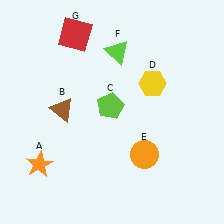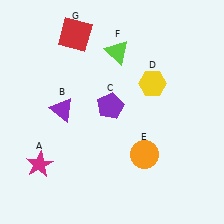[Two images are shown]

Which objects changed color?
A changed from orange to magenta. B changed from brown to purple. C changed from lime to purple.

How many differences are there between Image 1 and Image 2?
There are 3 differences between the two images.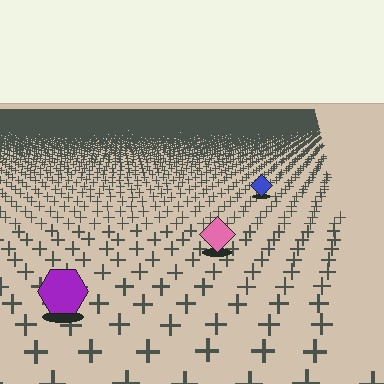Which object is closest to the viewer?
The purple hexagon is closest. The texture marks near it are larger and more spread out.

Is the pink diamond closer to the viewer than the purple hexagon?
No. The purple hexagon is closer — you can tell from the texture gradient: the ground texture is coarser near it.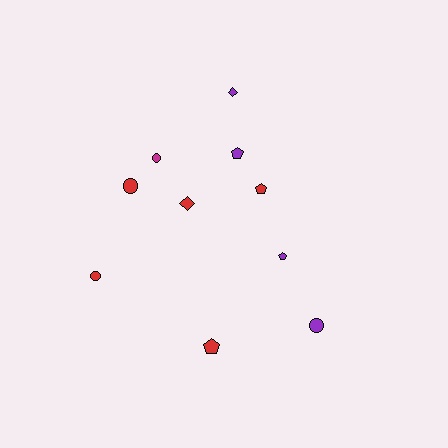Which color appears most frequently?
Red, with 5 objects.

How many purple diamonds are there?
There is 1 purple diamond.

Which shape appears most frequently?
Pentagon, with 4 objects.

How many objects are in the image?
There are 10 objects.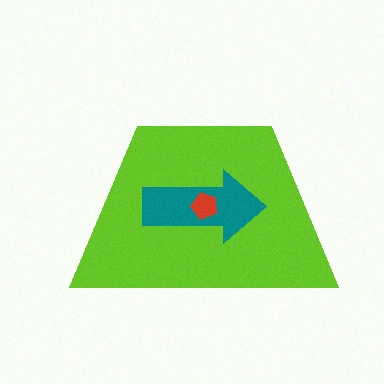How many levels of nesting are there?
3.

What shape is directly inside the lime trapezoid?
The teal arrow.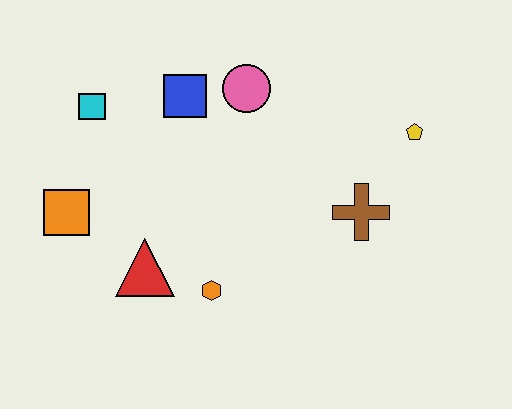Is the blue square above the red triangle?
Yes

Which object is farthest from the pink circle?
The orange square is farthest from the pink circle.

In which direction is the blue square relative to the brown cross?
The blue square is to the left of the brown cross.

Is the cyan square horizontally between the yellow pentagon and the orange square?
Yes